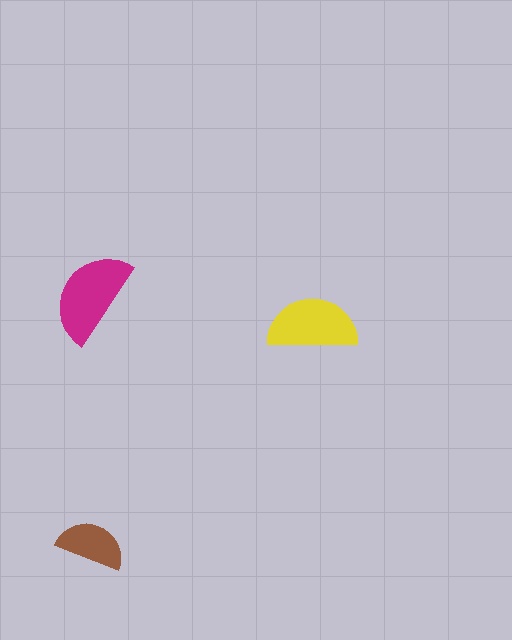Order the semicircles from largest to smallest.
the magenta one, the yellow one, the brown one.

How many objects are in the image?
There are 3 objects in the image.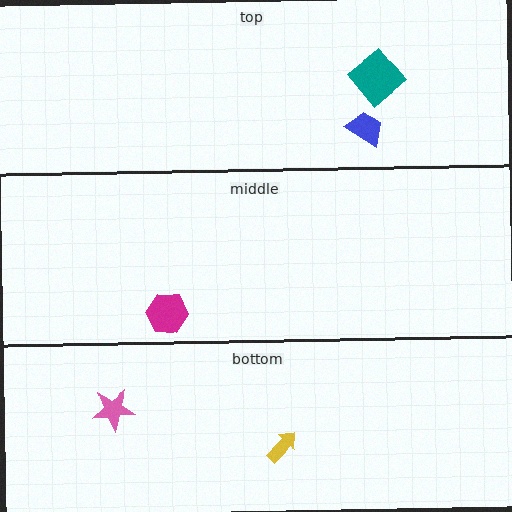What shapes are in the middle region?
The magenta hexagon.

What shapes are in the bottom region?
The pink star, the yellow arrow.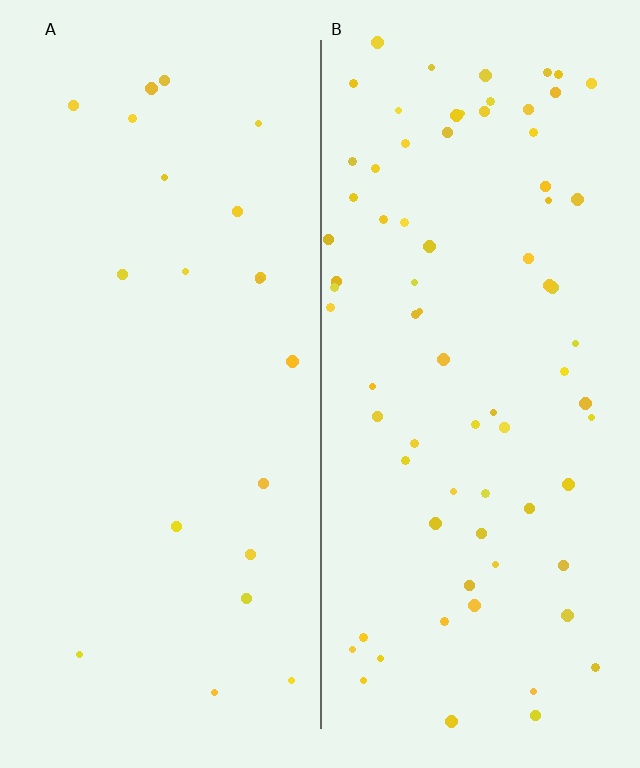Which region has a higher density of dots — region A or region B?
B (the right).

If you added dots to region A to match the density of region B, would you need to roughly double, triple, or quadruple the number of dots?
Approximately quadruple.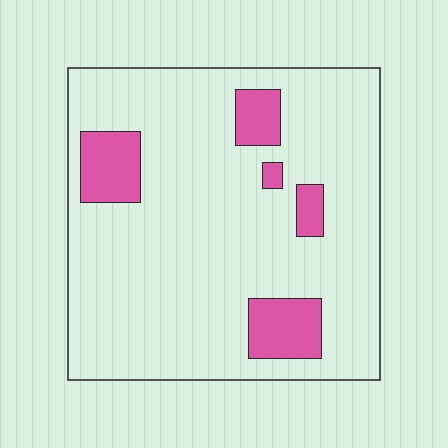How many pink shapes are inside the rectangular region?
5.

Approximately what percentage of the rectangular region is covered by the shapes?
Approximately 15%.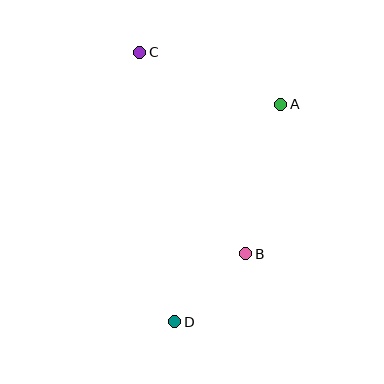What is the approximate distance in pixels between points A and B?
The distance between A and B is approximately 153 pixels.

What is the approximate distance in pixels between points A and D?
The distance between A and D is approximately 242 pixels.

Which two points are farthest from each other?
Points C and D are farthest from each other.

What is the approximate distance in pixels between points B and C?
The distance between B and C is approximately 228 pixels.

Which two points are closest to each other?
Points B and D are closest to each other.